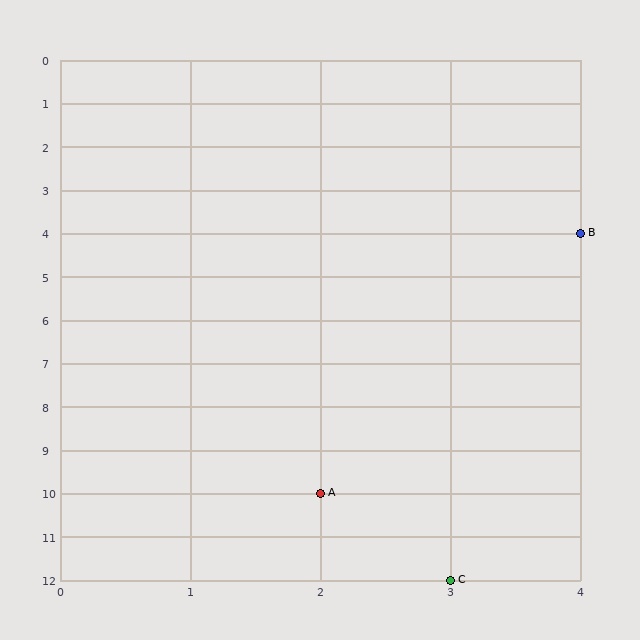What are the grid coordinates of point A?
Point A is at grid coordinates (2, 10).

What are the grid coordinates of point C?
Point C is at grid coordinates (3, 12).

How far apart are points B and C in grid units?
Points B and C are 1 column and 8 rows apart (about 8.1 grid units diagonally).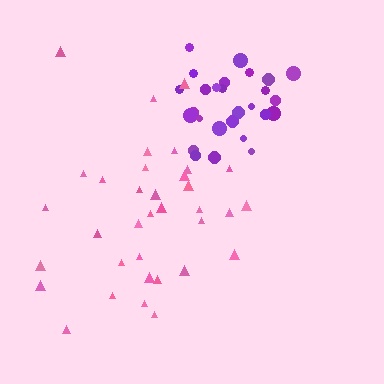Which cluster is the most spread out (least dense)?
Pink.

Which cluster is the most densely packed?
Purple.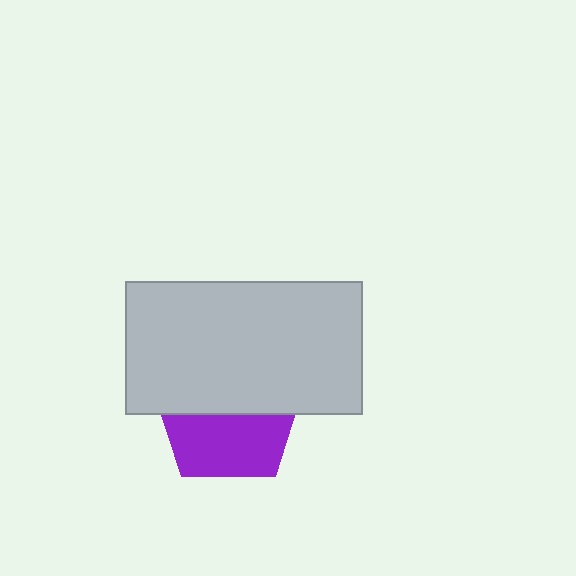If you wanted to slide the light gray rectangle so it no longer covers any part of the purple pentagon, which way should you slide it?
Slide it up — that is the most direct way to separate the two shapes.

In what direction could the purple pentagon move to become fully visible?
The purple pentagon could move down. That would shift it out from behind the light gray rectangle entirely.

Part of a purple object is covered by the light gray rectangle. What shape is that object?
It is a pentagon.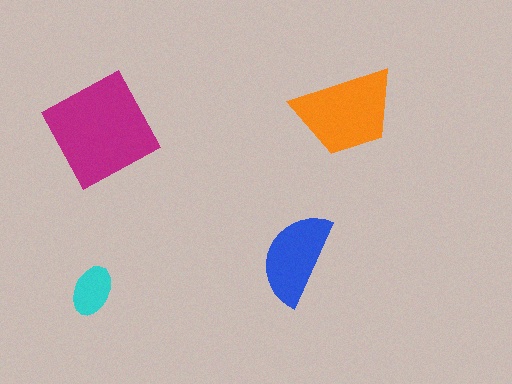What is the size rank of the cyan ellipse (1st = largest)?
4th.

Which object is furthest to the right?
The orange trapezoid is rightmost.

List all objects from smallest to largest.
The cyan ellipse, the blue semicircle, the orange trapezoid, the magenta square.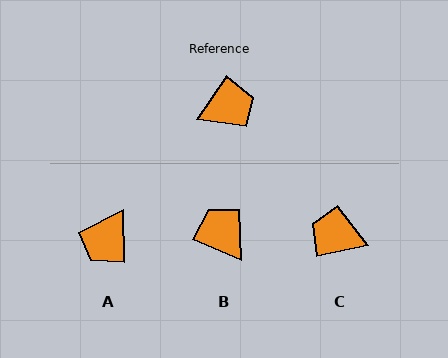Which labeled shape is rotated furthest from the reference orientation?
A, about 144 degrees away.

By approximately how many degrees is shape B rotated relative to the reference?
Approximately 101 degrees counter-clockwise.